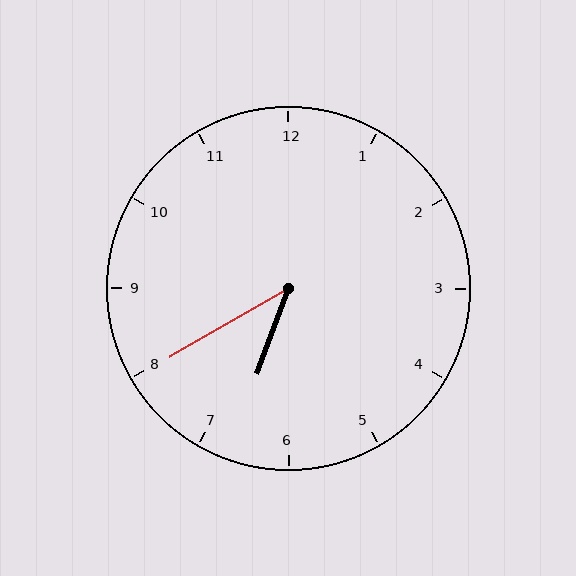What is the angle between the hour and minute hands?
Approximately 40 degrees.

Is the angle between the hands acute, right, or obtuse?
It is acute.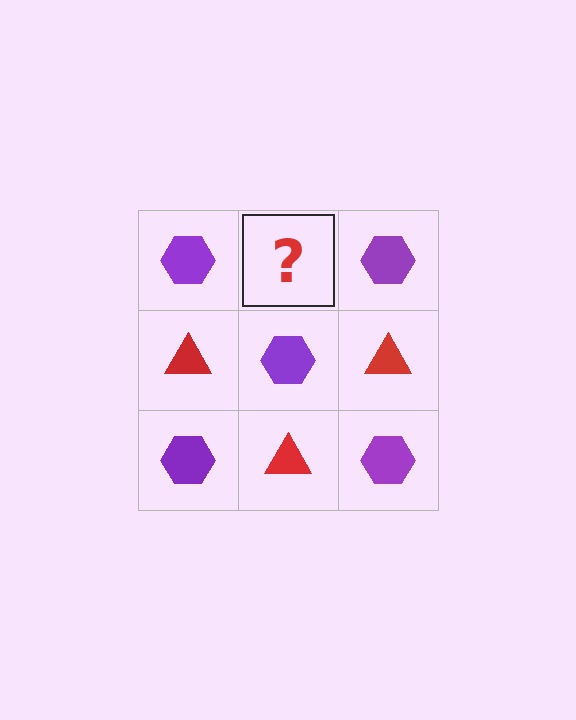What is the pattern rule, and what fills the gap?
The rule is that it alternates purple hexagon and red triangle in a checkerboard pattern. The gap should be filled with a red triangle.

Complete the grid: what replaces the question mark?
The question mark should be replaced with a red triangle.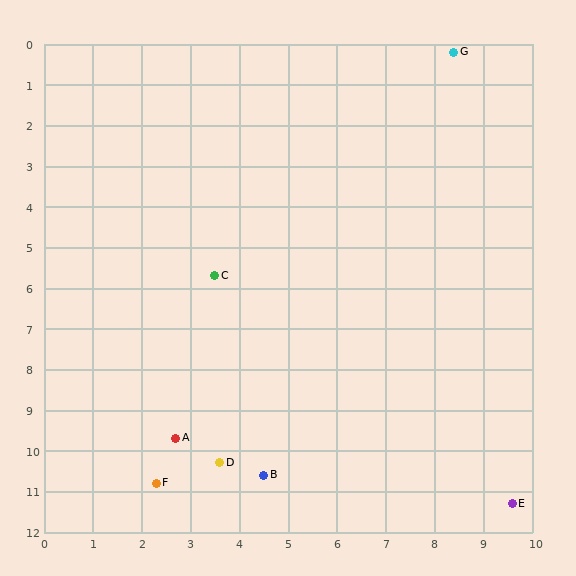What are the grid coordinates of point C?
Point C is at approximately (3.5, 5.7).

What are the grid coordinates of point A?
Point A is at approximately (2.7, 9.7).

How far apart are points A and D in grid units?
Points A and D are about 1.1 grid units apart.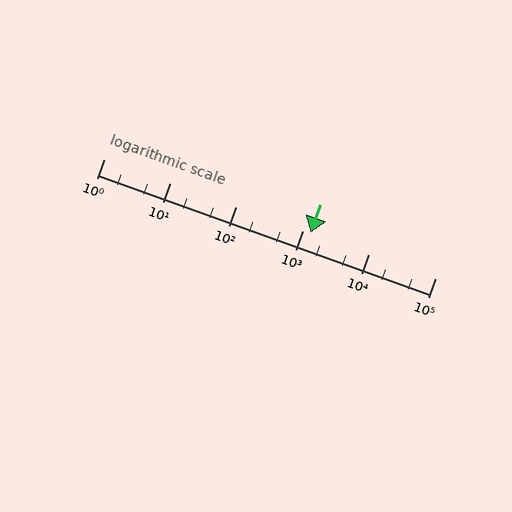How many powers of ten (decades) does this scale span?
The scale spans 5 decades, from 1 to 100000.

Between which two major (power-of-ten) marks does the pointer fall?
The pointer is between 1000 and 10000.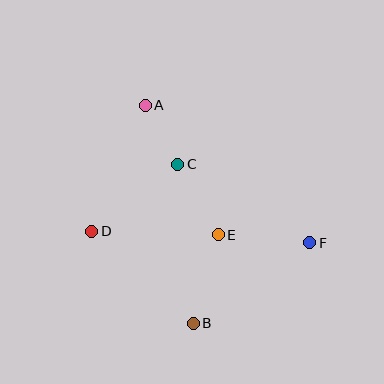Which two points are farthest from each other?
Points A and B are farthest from each other.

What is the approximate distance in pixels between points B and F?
The distance between B and F is approximately 141 pixels.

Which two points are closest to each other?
Points A and C are closest to each other.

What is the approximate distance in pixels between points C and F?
The distance between C and F is approximately 153 pixels.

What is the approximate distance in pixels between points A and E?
The distance between A and E is approximately 148 pixels.